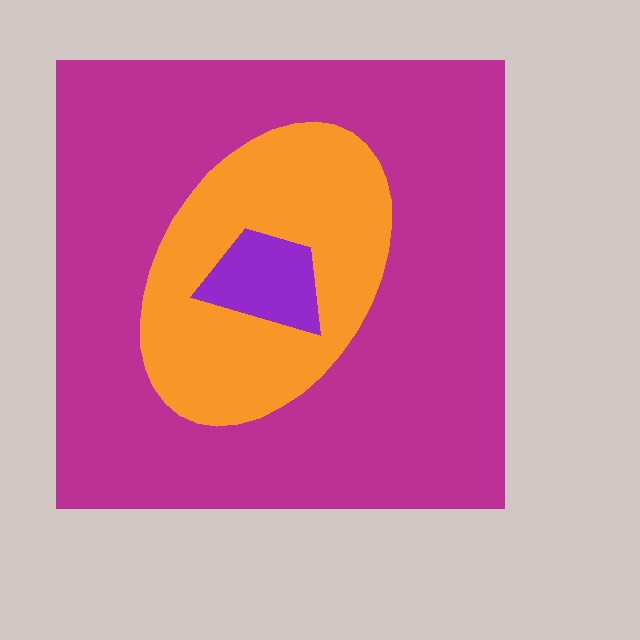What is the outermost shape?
The magenta square.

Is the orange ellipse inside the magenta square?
Yes.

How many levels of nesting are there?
3.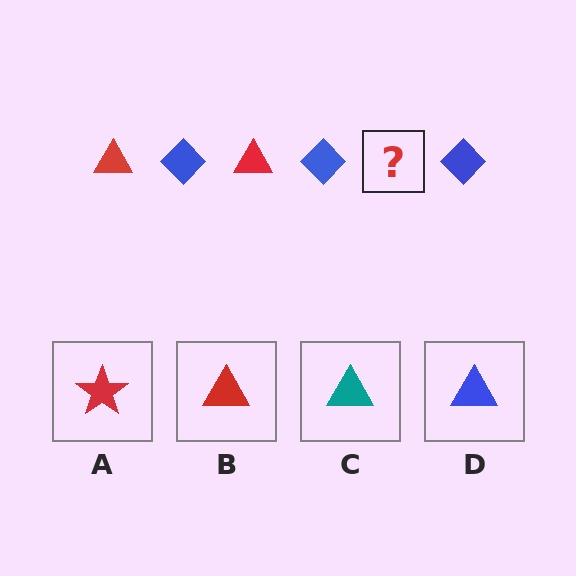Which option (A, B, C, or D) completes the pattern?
B.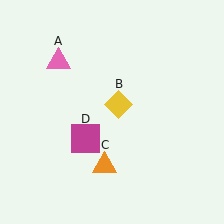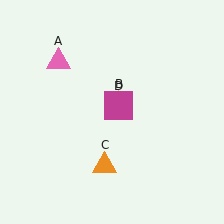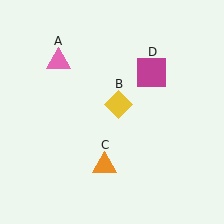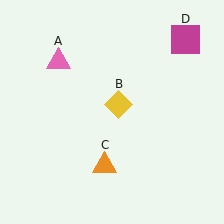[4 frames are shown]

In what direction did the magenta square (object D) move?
The magenta square (object D) moved up and to the right.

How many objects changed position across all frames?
1 object changed position: magenta square (object D).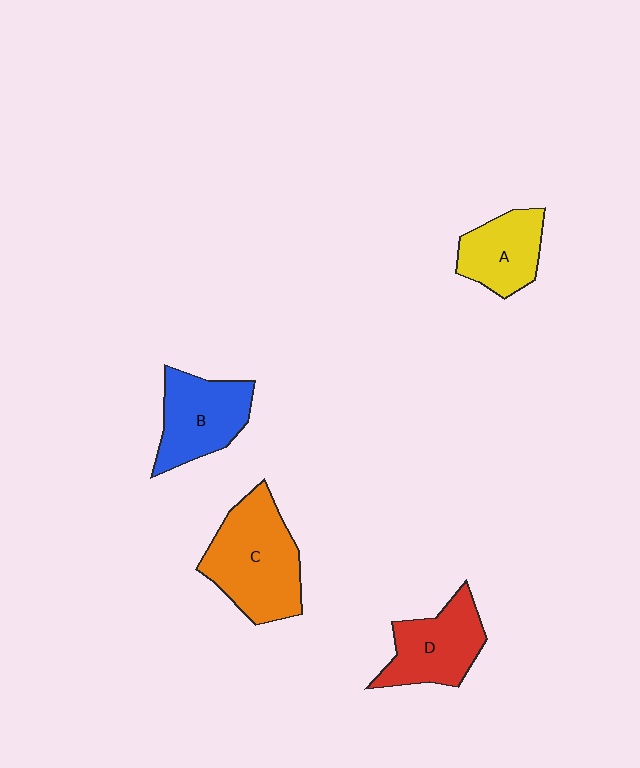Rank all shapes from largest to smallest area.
From largest to smallest: C (orange), B (blue), D (red), A (yellow).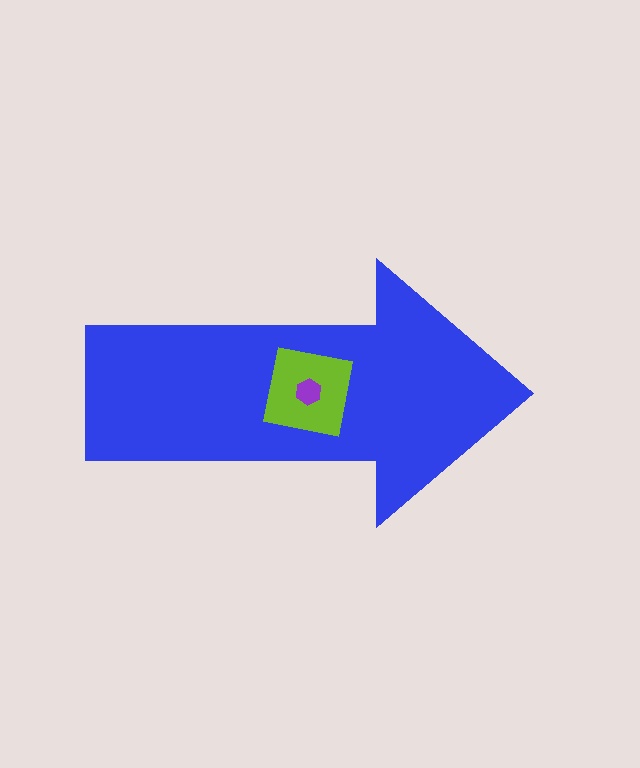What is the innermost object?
The purple hexagon.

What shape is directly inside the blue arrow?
The lime square.